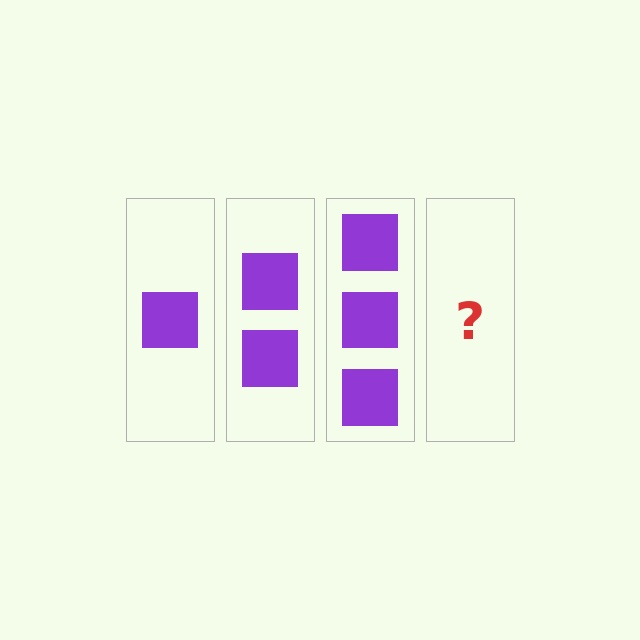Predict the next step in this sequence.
The next step is 4 squares.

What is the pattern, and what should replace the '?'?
The pattern is that each step adds one more square. The '?' should be 4 squares.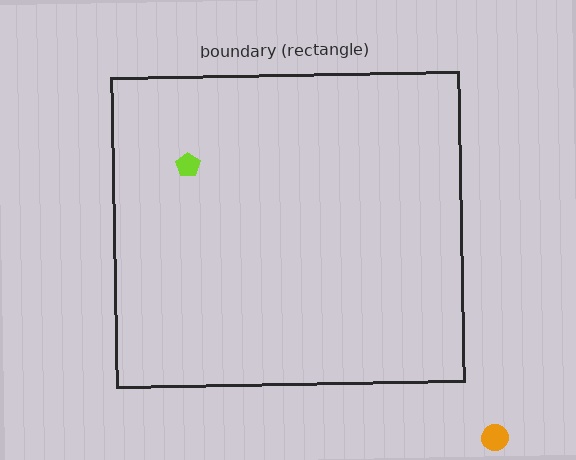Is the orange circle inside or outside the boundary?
Outside.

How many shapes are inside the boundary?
1 inside, 1 outside.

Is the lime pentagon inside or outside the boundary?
Inside.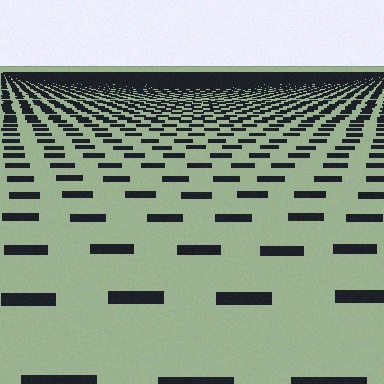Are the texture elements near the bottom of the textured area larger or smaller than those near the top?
Larger. Near the bottom, elements are closer to the viewer and appear at a bigger on-screen size.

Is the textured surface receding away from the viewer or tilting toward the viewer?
The surface is receding away from the viewer. Texture elements get smaller and denser toward the top.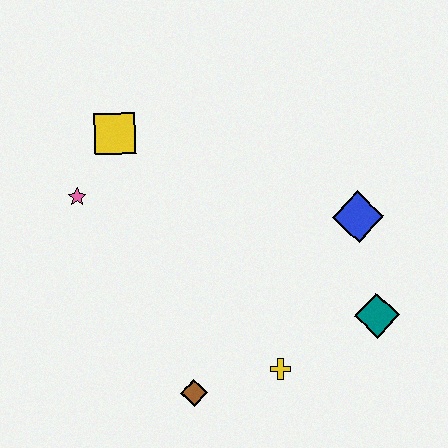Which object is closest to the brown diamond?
The yellow cross is closest to the brown diamond.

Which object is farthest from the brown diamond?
The yellow square is farthest from the brown diamond.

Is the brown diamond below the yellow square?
Yes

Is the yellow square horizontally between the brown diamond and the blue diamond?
No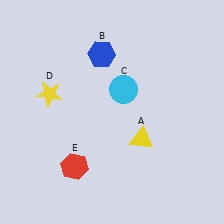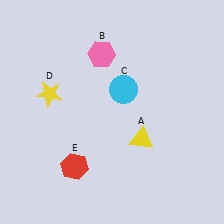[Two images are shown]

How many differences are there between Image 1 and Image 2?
There is 1 difference between the two images.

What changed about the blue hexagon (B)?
In Image 1, B is blue. In Image 2, it changed to pink.